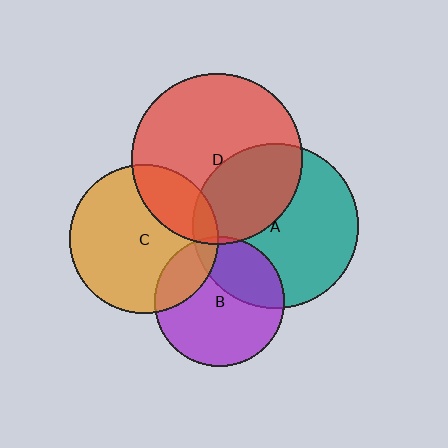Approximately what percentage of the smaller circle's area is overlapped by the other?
Approximately 25%.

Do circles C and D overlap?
Yes.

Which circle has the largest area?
Circle D (red).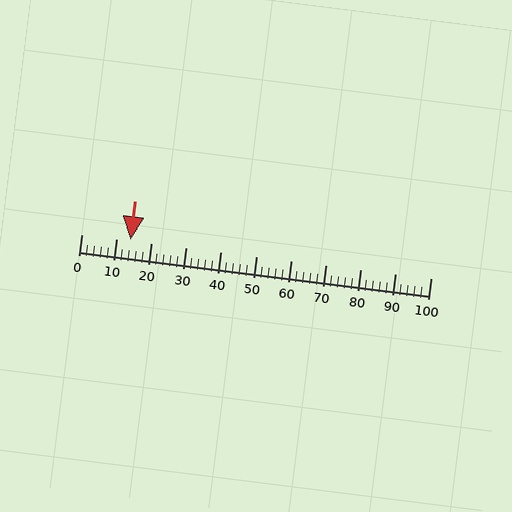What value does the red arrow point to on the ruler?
The red arrow points to approximately 14.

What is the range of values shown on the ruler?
The ruler shows values from 0 to 100.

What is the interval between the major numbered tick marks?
The major tick marks are spaced 10 units apart.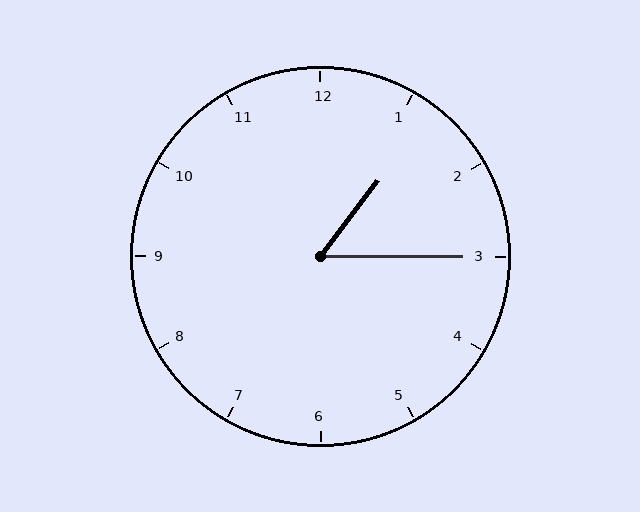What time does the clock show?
1:15.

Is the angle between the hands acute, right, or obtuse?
It is acute.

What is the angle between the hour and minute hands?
Approximately 52 degrees.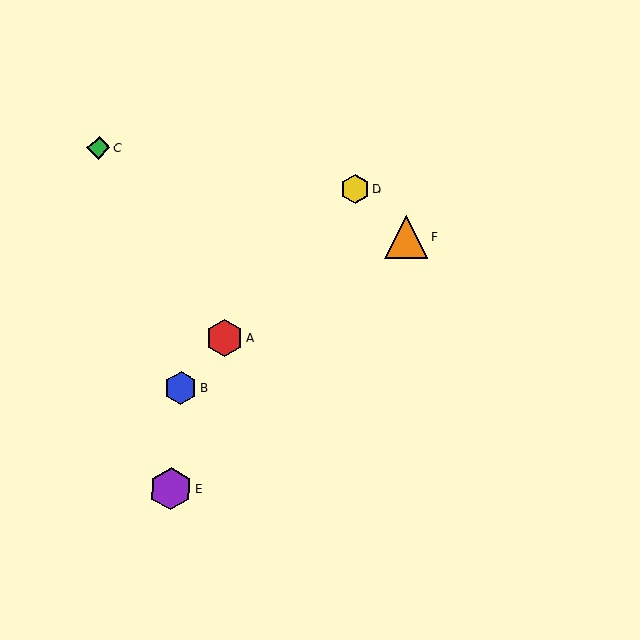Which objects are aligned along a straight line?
Objects A, B, D are aligned along a straight line.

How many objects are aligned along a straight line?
3 objects (A, B, D) are aligned along a straight line.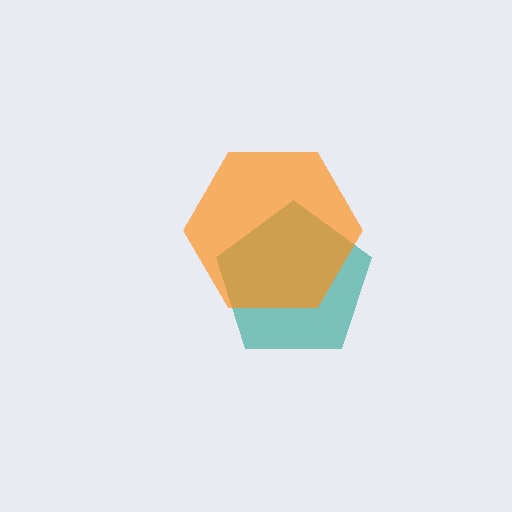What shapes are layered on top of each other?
The layered shapes are: a teal pentagon, an orange hexagon.